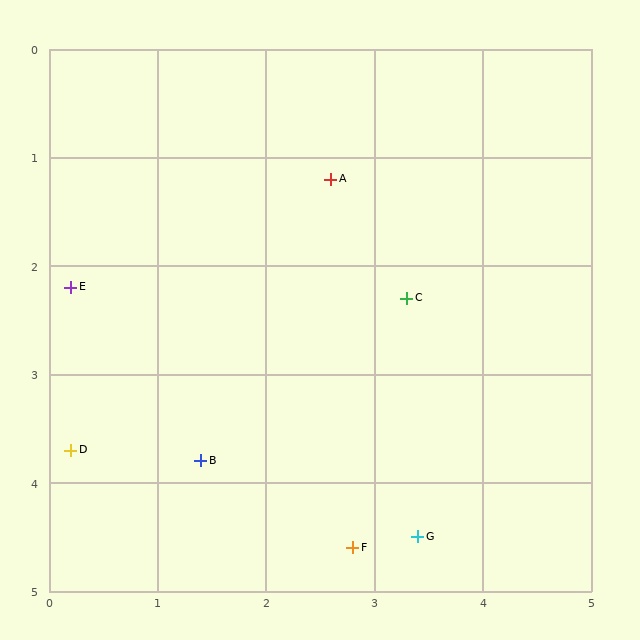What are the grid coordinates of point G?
Point G is at approximately (3.4, 4.5).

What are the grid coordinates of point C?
Point C is at approximately (3.3, 2.3).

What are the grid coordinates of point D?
Point D is at approximately (0.2, 3.7).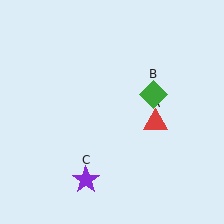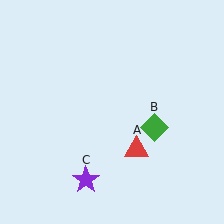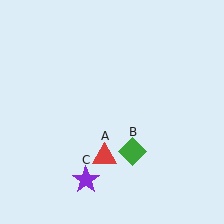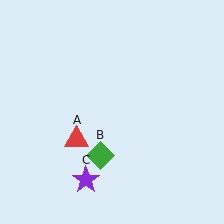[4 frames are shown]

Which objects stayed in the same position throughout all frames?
Purple star (object C) remained stationary.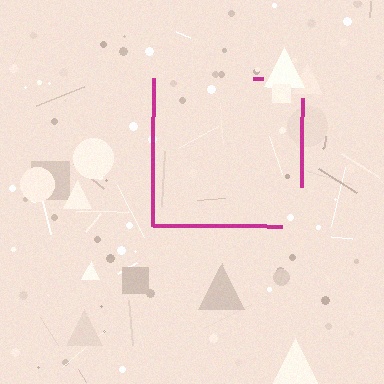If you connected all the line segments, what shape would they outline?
They would outline a square.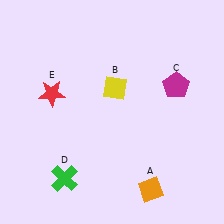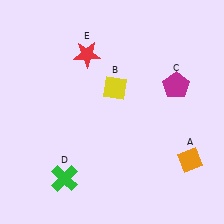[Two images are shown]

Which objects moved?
The objects that moved are: the orange diamond (A), the red star (E).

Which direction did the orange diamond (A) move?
The orange diamond (A) moved right.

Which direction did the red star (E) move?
The red star (E) moved up.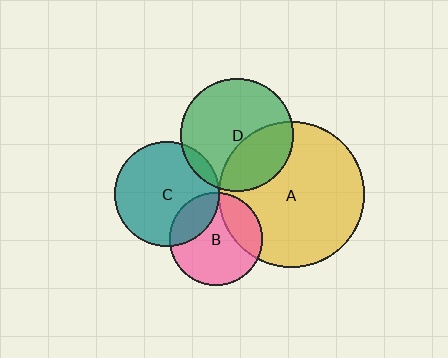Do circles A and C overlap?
Yes.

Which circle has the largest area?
Circle A (yellow).